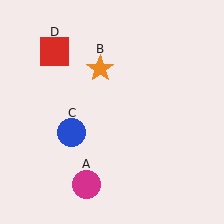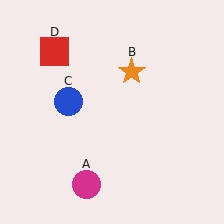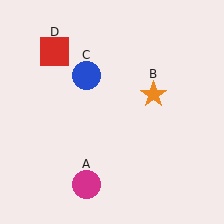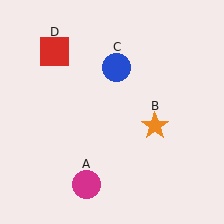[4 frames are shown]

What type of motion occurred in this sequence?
The orange star (object B), blue circle (object C) rotated clockwise around the center of the scene.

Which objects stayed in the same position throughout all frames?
Magenta circle (object A) and red square (object D) remained stationary.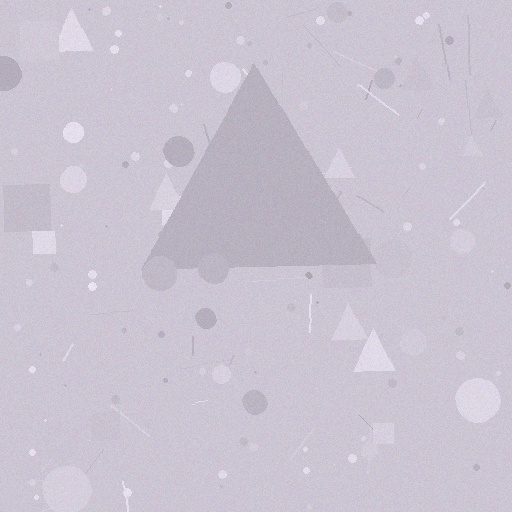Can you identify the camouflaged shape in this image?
The camouflaged shape is a triangle.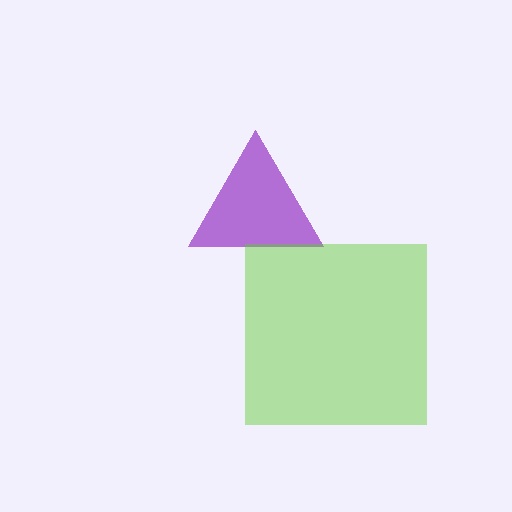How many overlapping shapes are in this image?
There are 2 overlapping shapes in the image.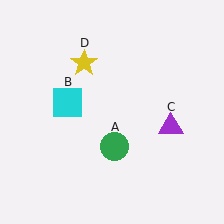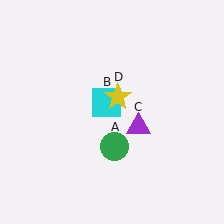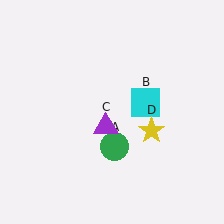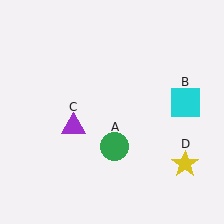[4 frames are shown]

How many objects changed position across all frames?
3 objects changed position: cyan square (object B), purple triangle (object C), yellow star (object D).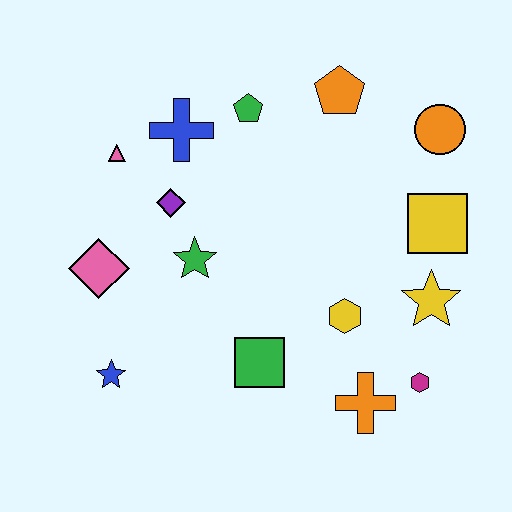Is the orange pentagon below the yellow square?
No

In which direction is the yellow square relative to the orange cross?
The yellow square is above the orange cross.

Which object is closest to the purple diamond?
The green star is closest to the purple diamond.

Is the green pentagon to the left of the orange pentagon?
Yes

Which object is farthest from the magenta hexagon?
The pink triangle is farthest from the magenta hexagon.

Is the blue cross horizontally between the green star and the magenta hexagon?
No